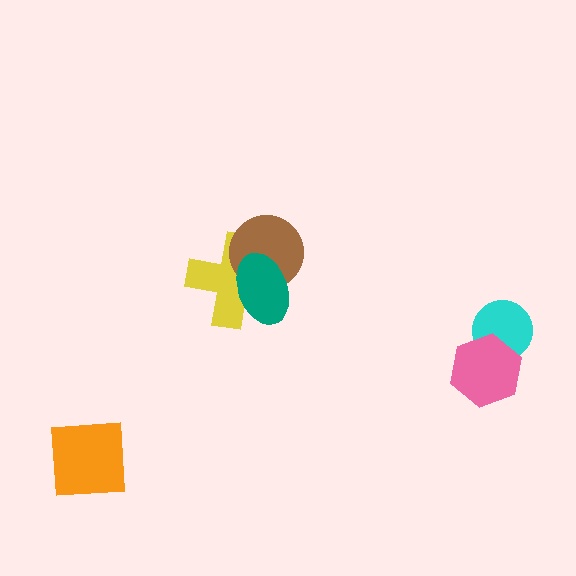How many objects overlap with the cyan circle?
1 object overlaps with the cyan circle.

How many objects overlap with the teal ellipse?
2 objects overlap with the teal ellipse.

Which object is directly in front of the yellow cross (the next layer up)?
The brown circle is directly in front of the yellow cross.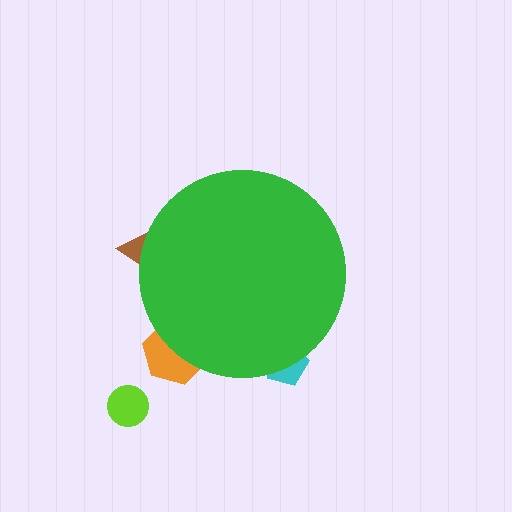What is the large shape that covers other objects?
A green circle.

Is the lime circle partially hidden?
No, the lime circle is fully visible.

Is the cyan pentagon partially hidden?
Yes, the cyan pentagon is partially hidden behind the green circle.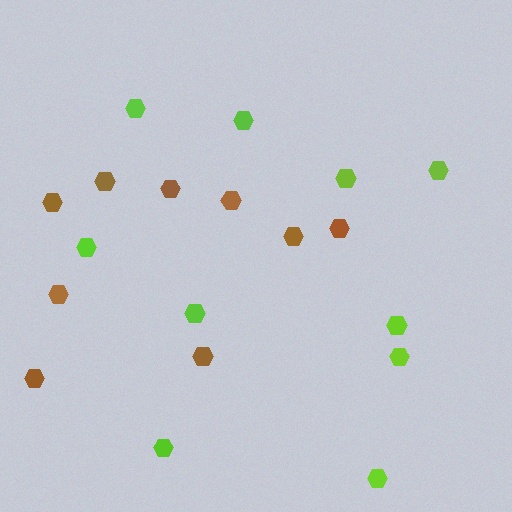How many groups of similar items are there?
There are 2 groups: one group of brown hexagons (9) and one group of lime hexagons (10).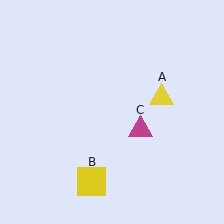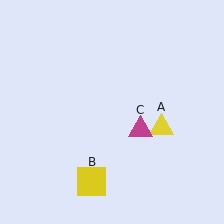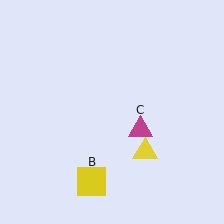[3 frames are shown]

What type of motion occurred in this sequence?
The yellow triangle (object A) rotated clockwise around the center of the scene.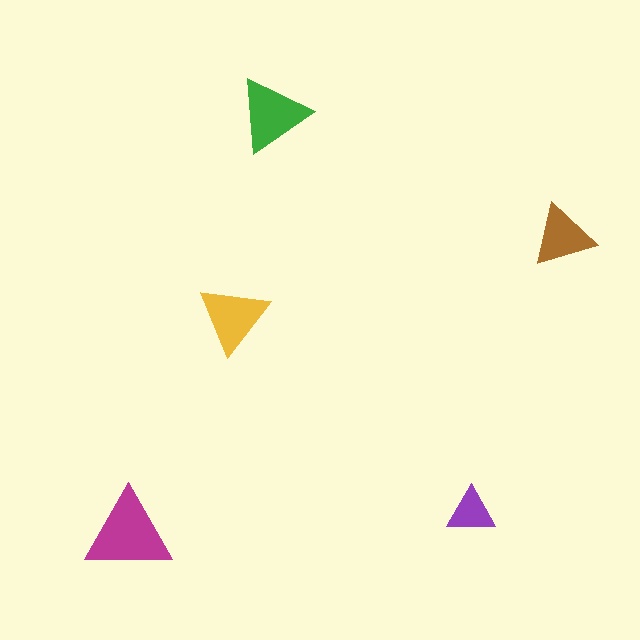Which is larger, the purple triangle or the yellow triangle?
The yellow one.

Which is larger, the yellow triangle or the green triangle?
The green one.